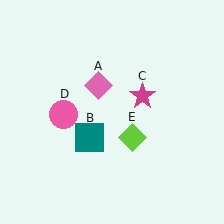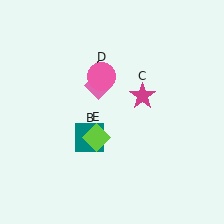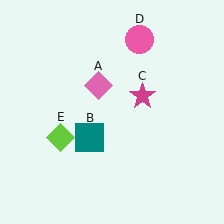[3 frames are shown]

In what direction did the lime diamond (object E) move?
The lime diamond (object E) moved left.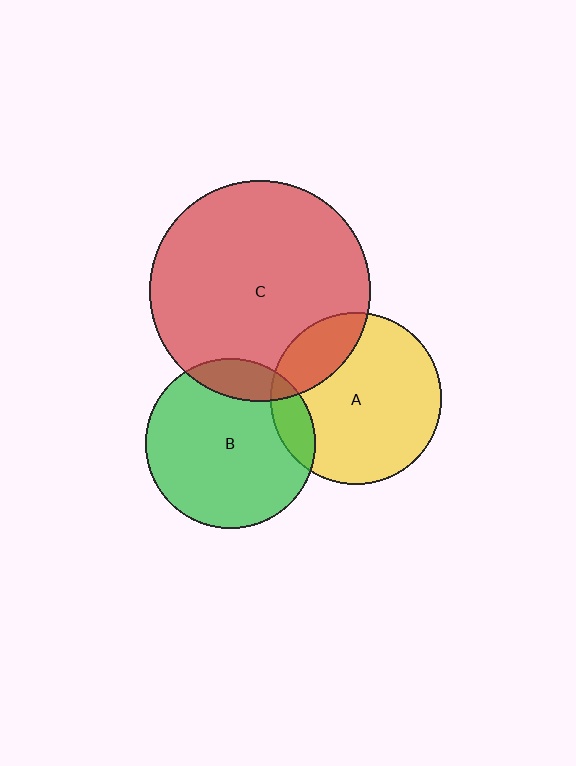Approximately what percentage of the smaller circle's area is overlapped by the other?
Approximately 10%.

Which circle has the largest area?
Circle C (red).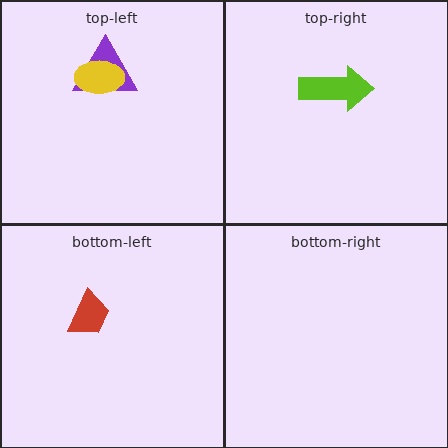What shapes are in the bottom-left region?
The red trapezoid.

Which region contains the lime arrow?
The top-right region.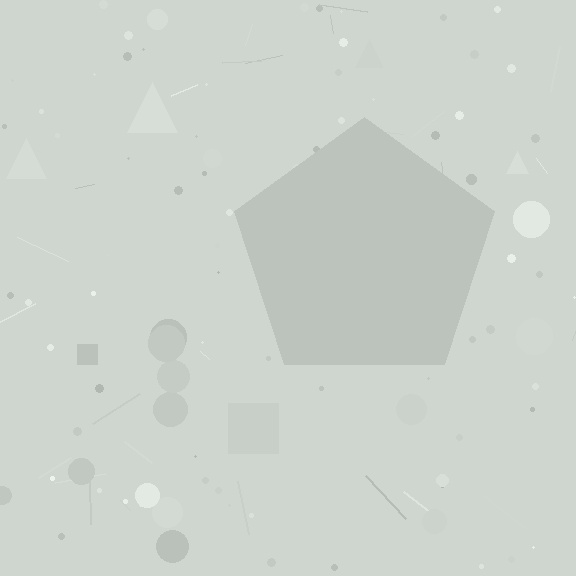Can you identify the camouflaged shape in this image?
The camouflaged shape is a pentagon.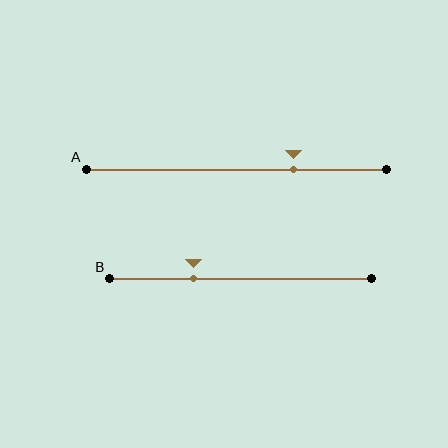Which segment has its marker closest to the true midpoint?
Segment B has its marker closest to the true midpoint.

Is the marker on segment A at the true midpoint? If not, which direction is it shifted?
No, the marker on segment A is shifted to the right by about 19% of the segment length.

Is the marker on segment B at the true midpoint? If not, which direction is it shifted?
No, the marker on segment B is shifted to the left by about 18% of the segment length.